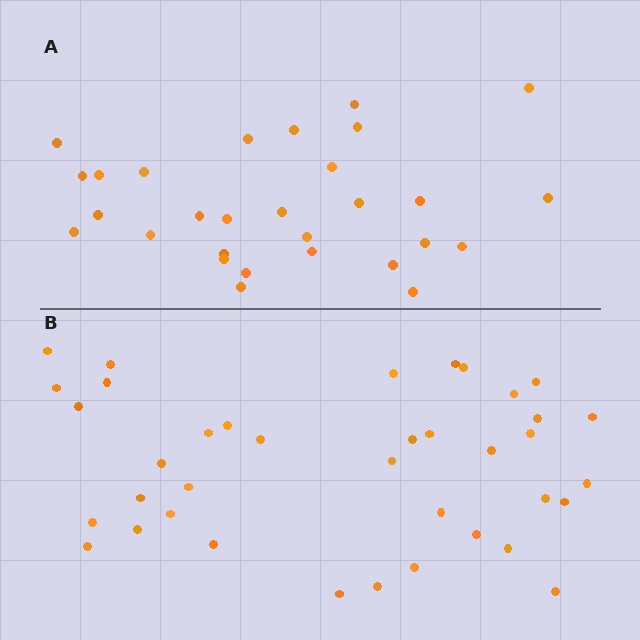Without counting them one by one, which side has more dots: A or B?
Region B (the bottom region) has more dots.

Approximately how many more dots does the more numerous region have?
Region B has roughly 8 or so more dots than region A.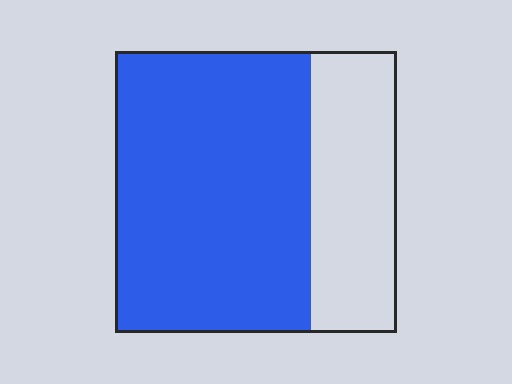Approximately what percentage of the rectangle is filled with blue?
Approximately 70%.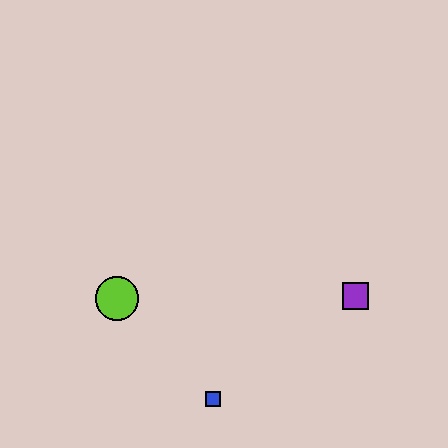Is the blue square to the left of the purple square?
Yes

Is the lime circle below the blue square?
No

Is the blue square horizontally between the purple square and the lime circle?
Yes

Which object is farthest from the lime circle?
The purple square is farthest from the lime circle.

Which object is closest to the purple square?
The blue square is closest to the purple square.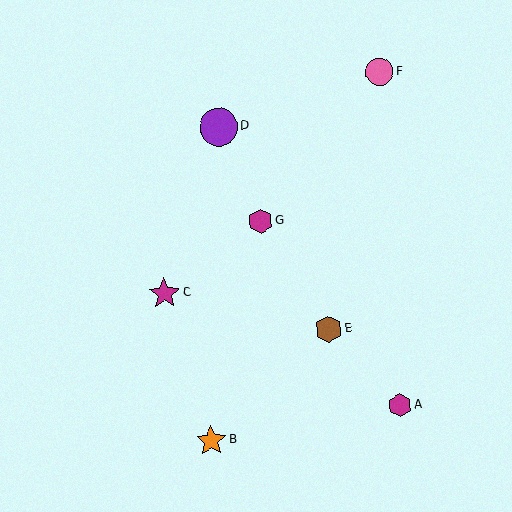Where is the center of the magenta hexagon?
The center of the magenta hexagon is at (400, 405).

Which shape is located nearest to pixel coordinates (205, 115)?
The purple circle (labeled D) at (218, 127) is nearest to that location.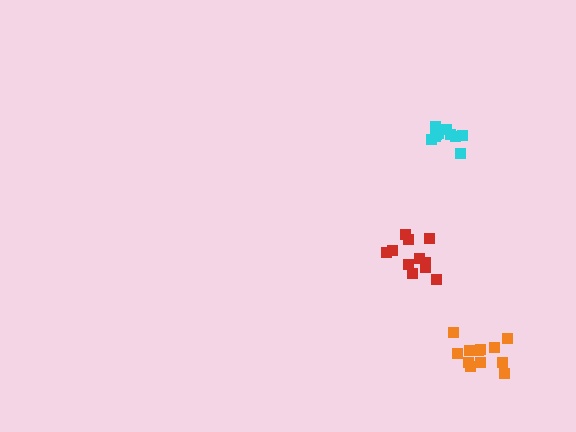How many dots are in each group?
Group 1: 10 dots, Group 2: 11 dots, Group 3: 12 dots (33 total).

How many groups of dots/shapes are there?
There are 3 groups.